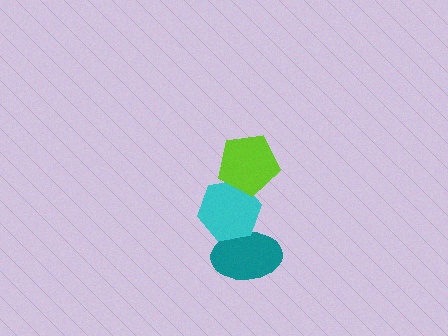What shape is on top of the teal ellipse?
The cyan hexagon is on top of the teal ellipse.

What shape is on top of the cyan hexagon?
The lime pentagon is on top of the cyan hexagon.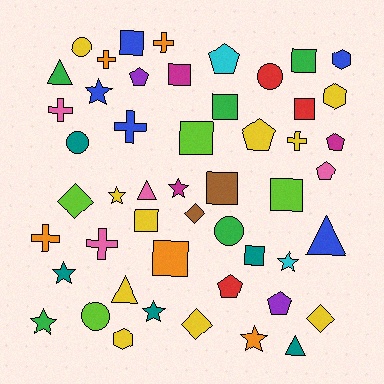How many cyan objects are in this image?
There are 2 cyan objects.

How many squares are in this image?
There are 11 squares.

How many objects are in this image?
There are 50 objects.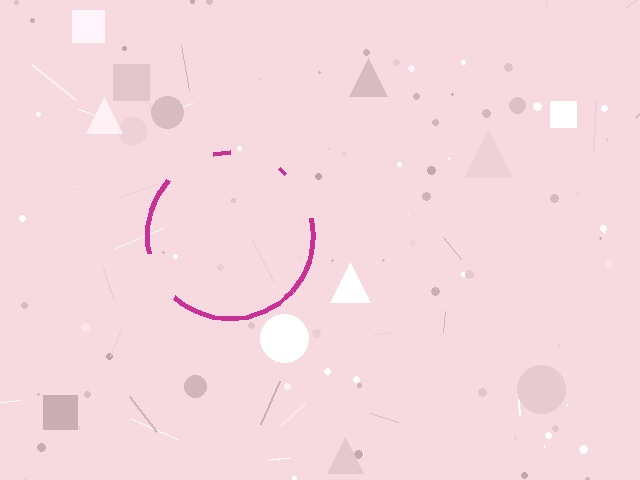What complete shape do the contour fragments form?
The contour fragments form a circle.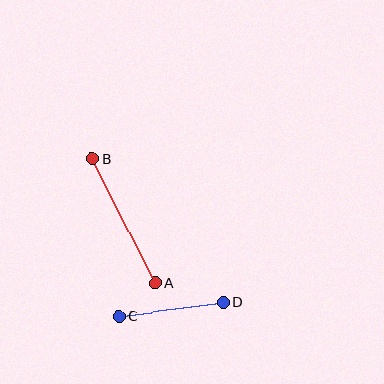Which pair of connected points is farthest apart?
Points A and B are farthest apart.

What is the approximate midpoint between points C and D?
The midpoint is at approximately (171, 309) pixels.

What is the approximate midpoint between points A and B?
The midpoint is at approximately (124, 221) pixels.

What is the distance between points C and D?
The distance is approximately 106 pixels.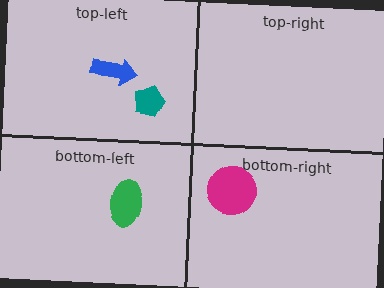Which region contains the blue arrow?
The top-left region.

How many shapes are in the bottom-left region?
1.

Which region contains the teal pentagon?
The top-left region.